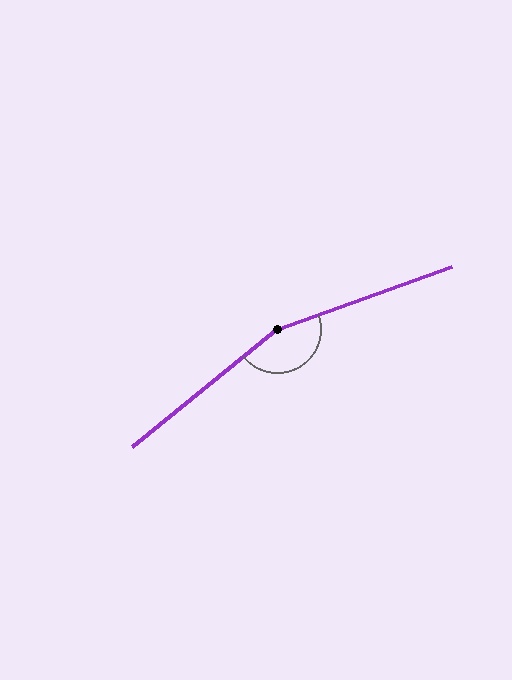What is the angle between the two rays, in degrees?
Approximately 161 degrees.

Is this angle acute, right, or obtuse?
It is obtuse.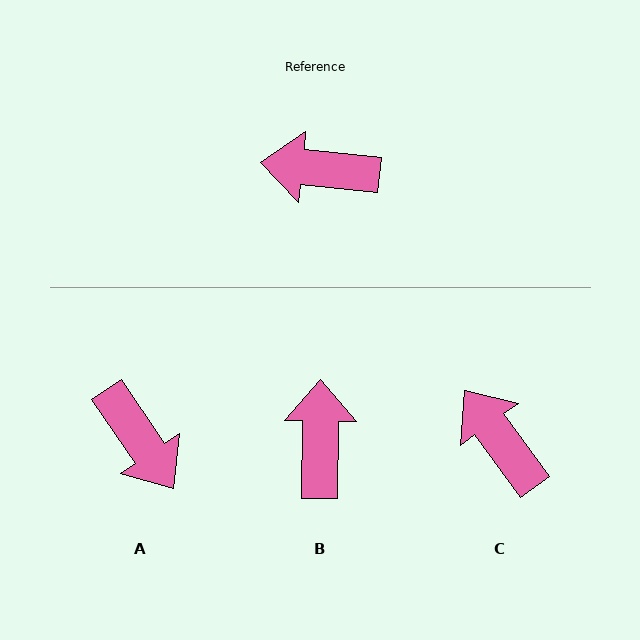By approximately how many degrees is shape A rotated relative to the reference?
Approximately 130 degrees counter-clockwise.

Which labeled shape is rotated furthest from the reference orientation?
A, about 130 degrees away.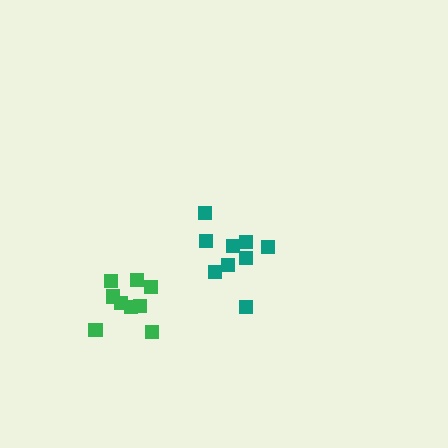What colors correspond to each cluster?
The clusters are colored: teal, green.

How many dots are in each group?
Group 1: 9 dots, Group 2: 9 dots (18 total).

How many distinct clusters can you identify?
There are 2 distinct clusters.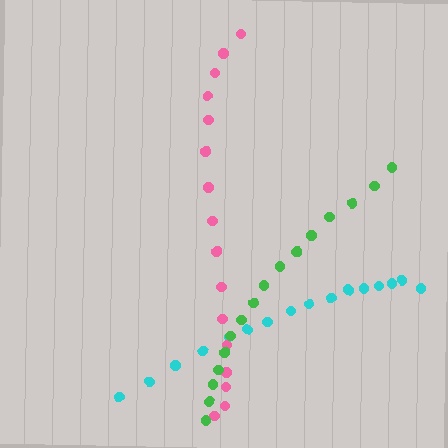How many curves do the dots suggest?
There are 3 distinct paths.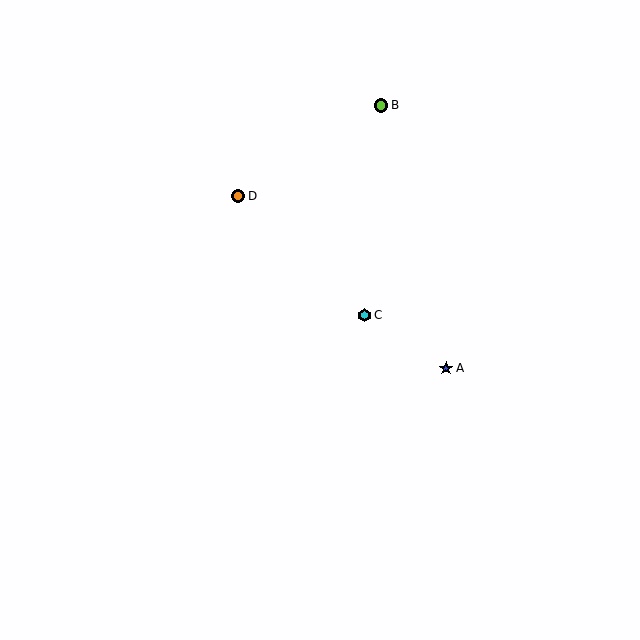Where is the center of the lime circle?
The center of the lime circle is at (381, 105).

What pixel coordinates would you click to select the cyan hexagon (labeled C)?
Click at (365, 315) to select the cyan hexagon C.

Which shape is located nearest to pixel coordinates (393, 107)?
The lime circle (labeled B) at (381, 105) is nearest to that location.